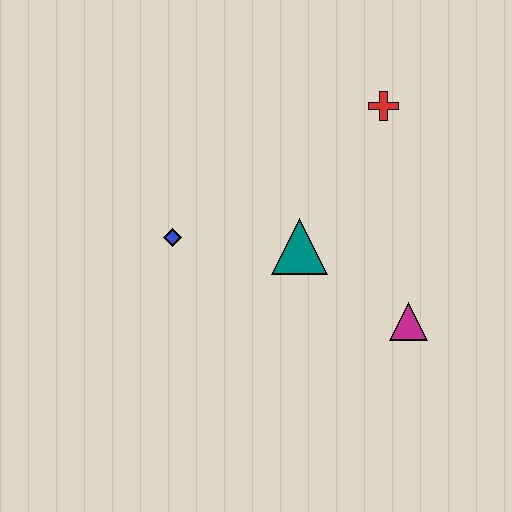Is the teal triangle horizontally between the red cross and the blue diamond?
Yes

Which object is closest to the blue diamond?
The teal triangle is closest to the blue diamond.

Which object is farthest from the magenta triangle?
The blue diamond is farthest from the magenta triangle.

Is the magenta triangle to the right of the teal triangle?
Yes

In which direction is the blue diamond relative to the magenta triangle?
The blue diamond is to the left of the magenta triangle.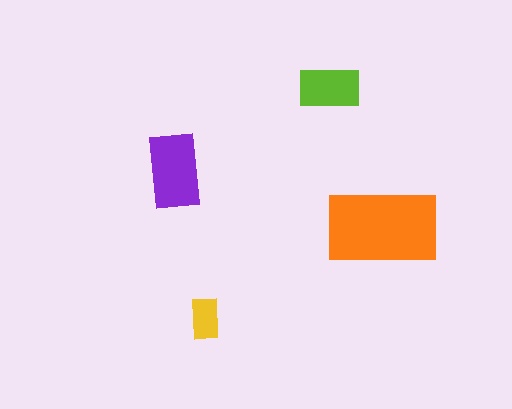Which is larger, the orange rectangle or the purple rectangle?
The orange one.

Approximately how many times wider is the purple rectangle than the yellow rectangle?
About 2 times wider.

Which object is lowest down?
The yellow rectangle is bottommost.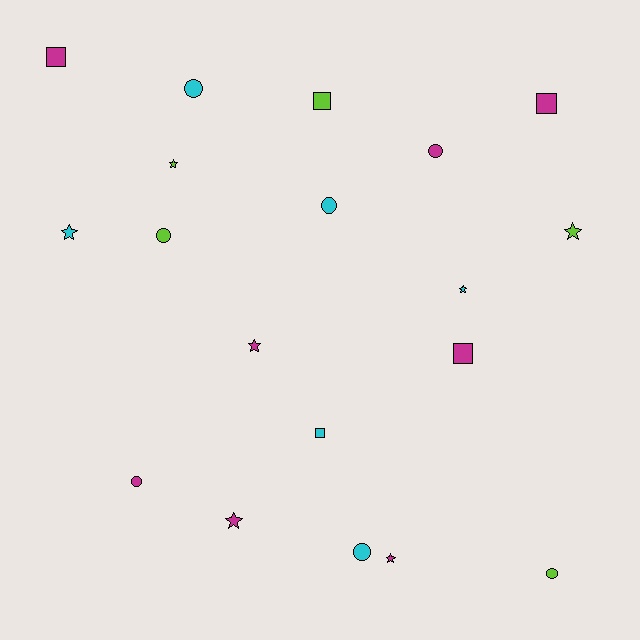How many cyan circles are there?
There are 3 cyan circles.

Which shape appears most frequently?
Star, with 7 objects.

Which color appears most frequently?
Magenta, with 8 objects.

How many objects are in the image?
There are 19 objects.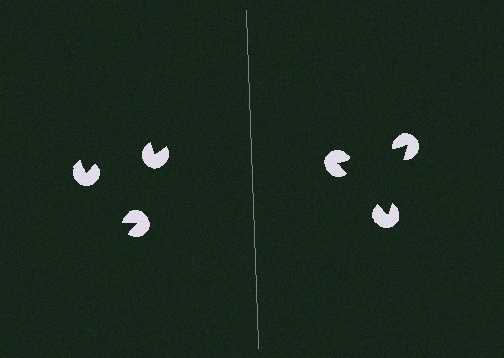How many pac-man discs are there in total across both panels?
6 — 3 on each side.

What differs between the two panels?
The pac-man discs are positioned identically on both sides; only the wedge orientations differ. On the right they align to a triangle; on the left they are misaligned.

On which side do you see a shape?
An illusory triangle appears on the right side. On the left side the wedge cuts are rotated, so no coherent shape forms.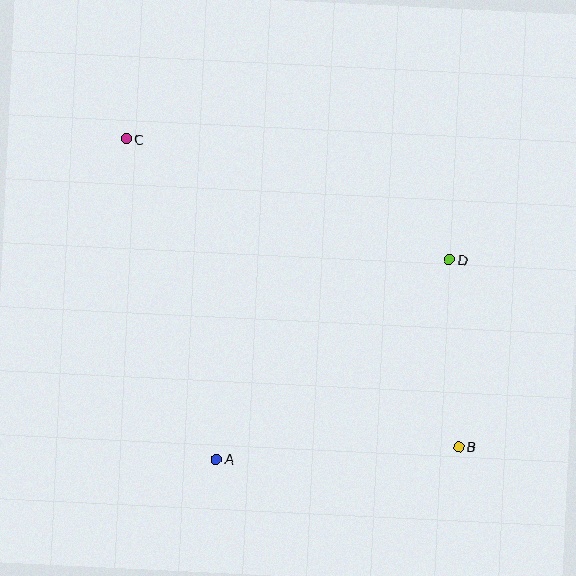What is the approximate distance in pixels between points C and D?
The distance between C and D is approximately 345 pixels.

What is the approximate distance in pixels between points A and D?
The distance between A and D is approximately 306 pixels.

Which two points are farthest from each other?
Points B and C are farthest from each other.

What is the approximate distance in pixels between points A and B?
The distance between A and B is approximately 243 pixels.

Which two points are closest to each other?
Points B and D are closest to each other.